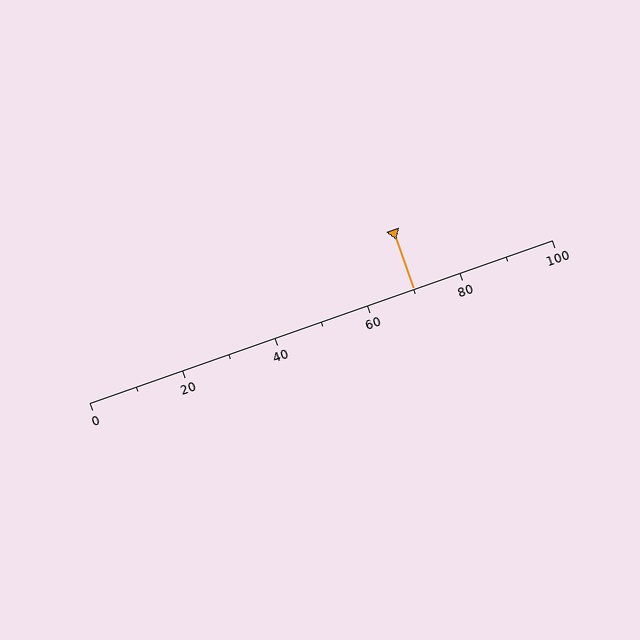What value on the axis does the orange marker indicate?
The marker indicates approximately 70.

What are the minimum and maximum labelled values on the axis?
The axis runs from 0 to 100.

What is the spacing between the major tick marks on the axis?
The major ticks are spaced 20 apart.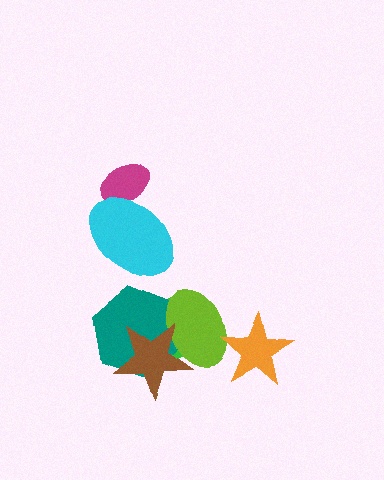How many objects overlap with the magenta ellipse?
1 object overlaps with the magenta ellipse.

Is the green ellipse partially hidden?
Yes, it is partially covered by another shape.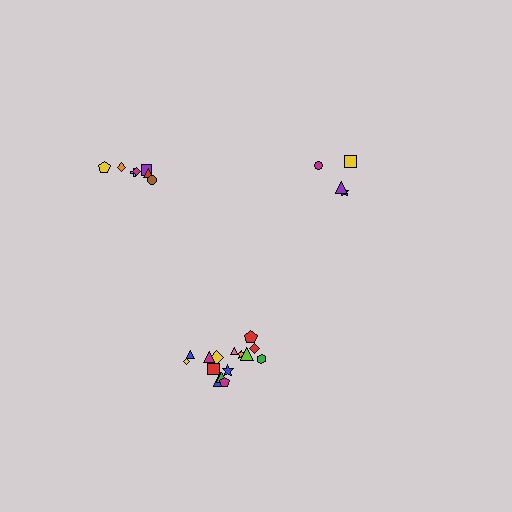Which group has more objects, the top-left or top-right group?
The top-left group.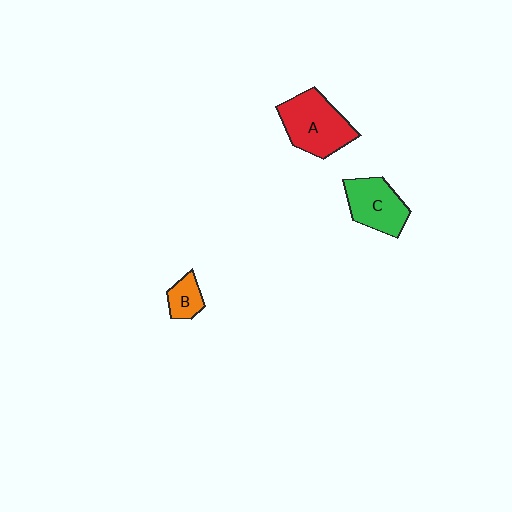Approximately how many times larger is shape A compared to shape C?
Approximately 1.3 times.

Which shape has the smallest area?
Shape B (orange).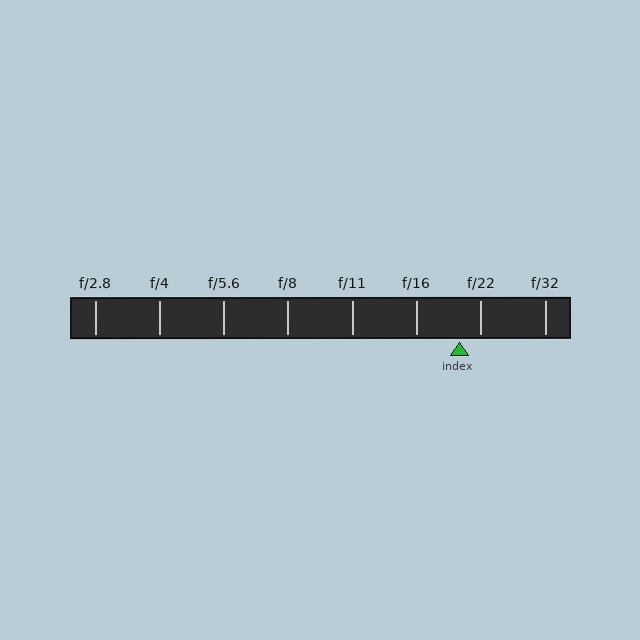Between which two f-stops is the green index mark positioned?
The index mark is between f/16 and f/22.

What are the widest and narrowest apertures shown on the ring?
The widest aperture shown is f/2.8 and the narrowest is f/32.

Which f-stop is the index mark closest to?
The index mark is closest to f/22.